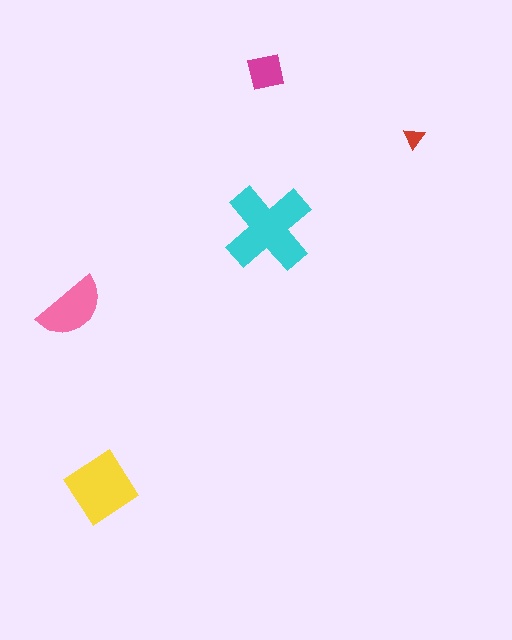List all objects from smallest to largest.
The red triangle, the magenta square, the pink semicircle, the yellow diamond, the cyan cross.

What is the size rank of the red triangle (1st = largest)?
5th.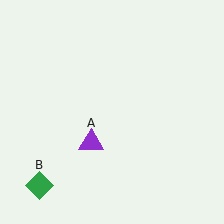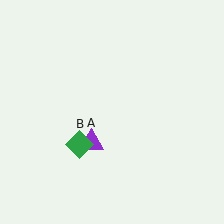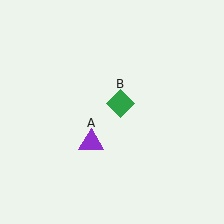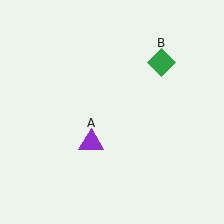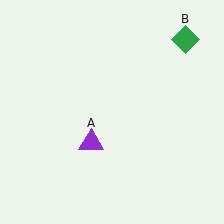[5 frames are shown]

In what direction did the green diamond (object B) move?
The green diamond (object B) moved up and to the right.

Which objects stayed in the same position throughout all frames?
Purple triangle (object A) remained stationary.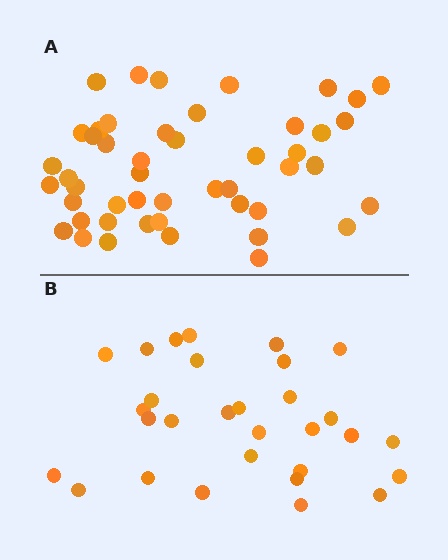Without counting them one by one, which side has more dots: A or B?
Region A (the top region) has more dots.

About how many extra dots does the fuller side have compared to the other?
Region A has approximately 20 more dots than region B.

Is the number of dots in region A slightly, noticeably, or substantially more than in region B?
Region A has substantially more. The ratio is roughly 1.6 to 1.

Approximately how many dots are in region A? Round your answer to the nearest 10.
About 50 dots. (The exact count is 48, which rounds to 50.)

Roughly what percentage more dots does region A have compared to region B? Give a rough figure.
About 60% more.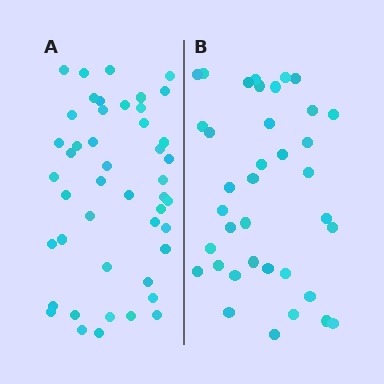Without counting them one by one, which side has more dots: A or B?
Region A (the left region) has more dots.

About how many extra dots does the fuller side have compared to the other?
Region A has roughly 8 or so more dots than region B.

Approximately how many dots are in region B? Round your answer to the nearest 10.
About 40 dots. (The exact count is 37, which rounds to 40.)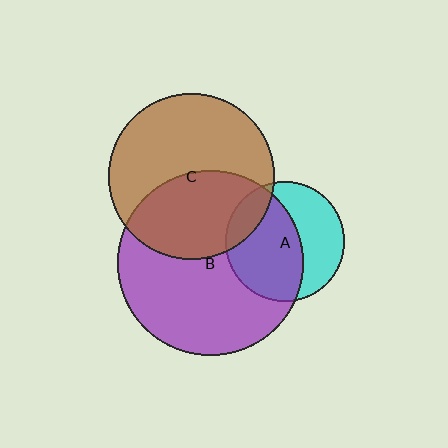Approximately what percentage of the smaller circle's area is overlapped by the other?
Approximately 45%.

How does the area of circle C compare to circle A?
Approximately 1.9 times.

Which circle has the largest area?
Circle B (purple).